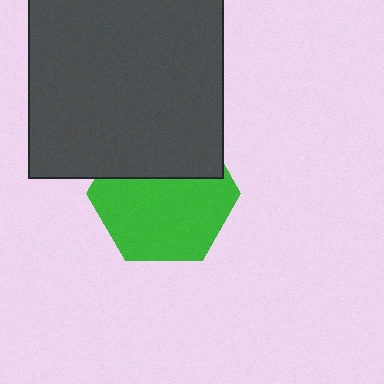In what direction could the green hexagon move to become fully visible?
The green hexagon could move down. That would shift it out from behind the dark gray square entirely.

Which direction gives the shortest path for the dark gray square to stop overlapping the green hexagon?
Moving up gives the shortest separation.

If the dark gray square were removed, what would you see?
You would see the complete green hexagon.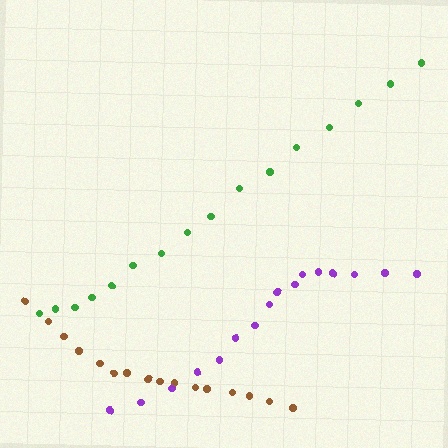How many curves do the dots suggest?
There are 3 distinct paths.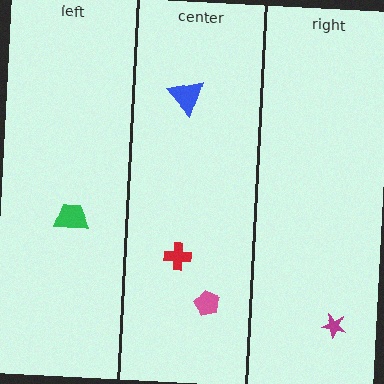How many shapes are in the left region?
1.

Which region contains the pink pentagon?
The center region.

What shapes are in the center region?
The blue triangle, the pink pentagon, the red cross.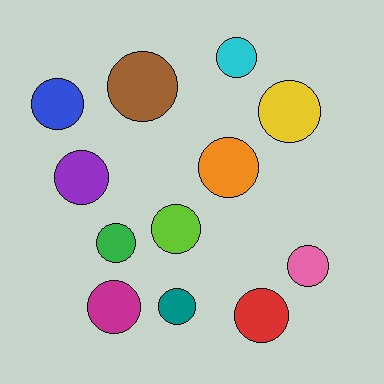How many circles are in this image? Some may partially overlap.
There are 12 circles.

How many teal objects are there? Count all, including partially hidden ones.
There is 1 teal object.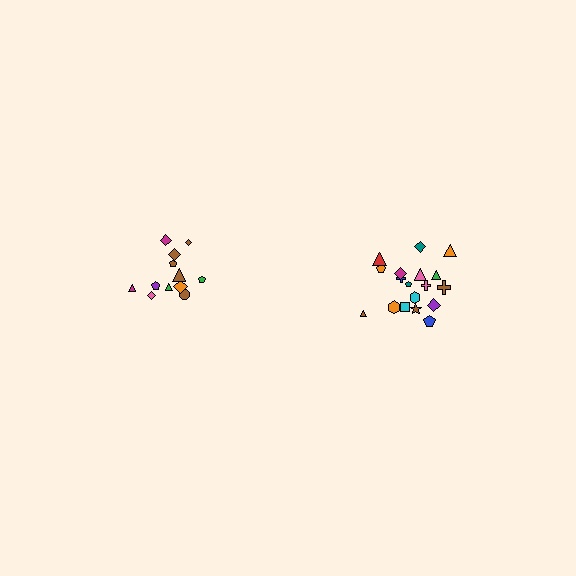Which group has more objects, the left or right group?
The right group.